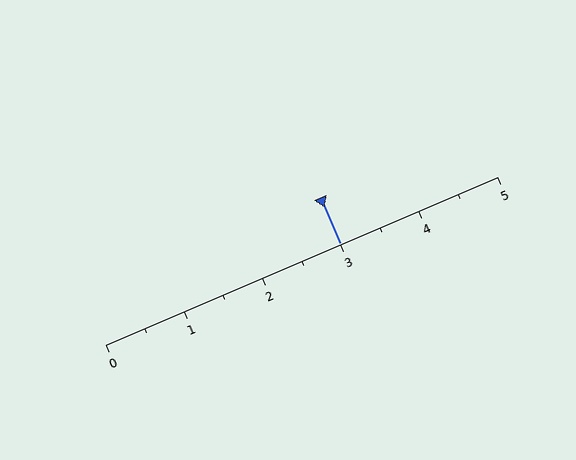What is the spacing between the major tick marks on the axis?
The major ticks are spaced 1 apart.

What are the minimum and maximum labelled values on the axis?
The axis runs from 0 to 5.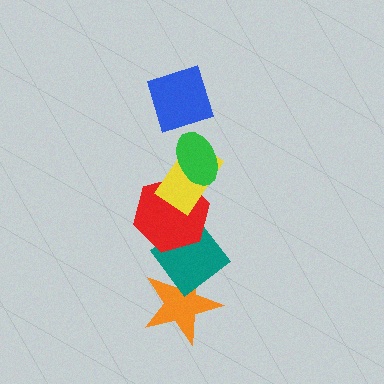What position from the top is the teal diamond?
The teal diamond is 5th from the top.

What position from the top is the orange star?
The orange star is 6th from the top.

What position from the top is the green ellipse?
The green ellipse is 2nd from the top.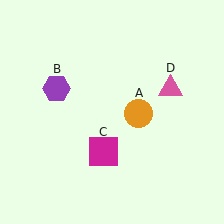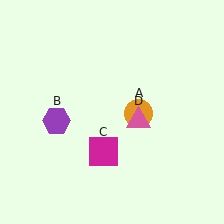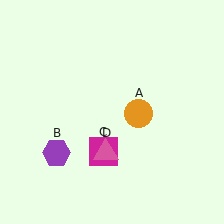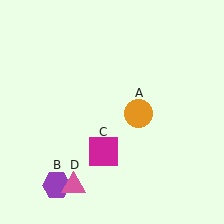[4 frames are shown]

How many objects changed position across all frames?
2 objects changed position: purple hexagon (object B), pink triangle (object D).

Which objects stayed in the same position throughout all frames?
Orange circle (object A) and magenta square (object C) remained stationary.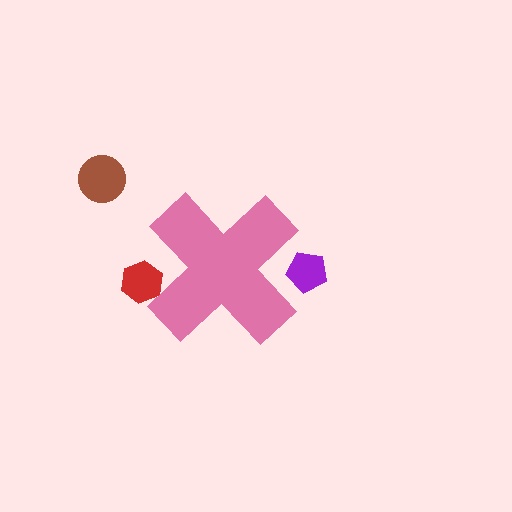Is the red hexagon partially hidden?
Yes, the red hexagon is partially hidden behind the pink cross.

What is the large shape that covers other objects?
A pink cross.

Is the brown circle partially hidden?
No, the brown circle is fully visible.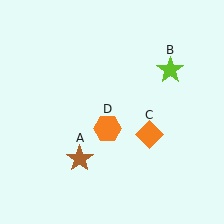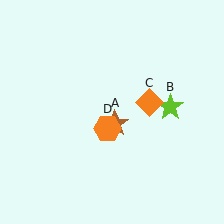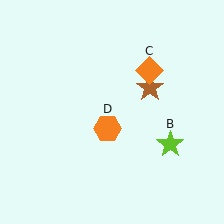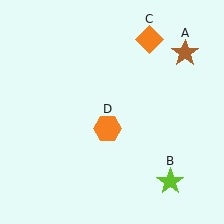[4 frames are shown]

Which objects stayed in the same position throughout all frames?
Orange hexagon (object D) remained stationary.